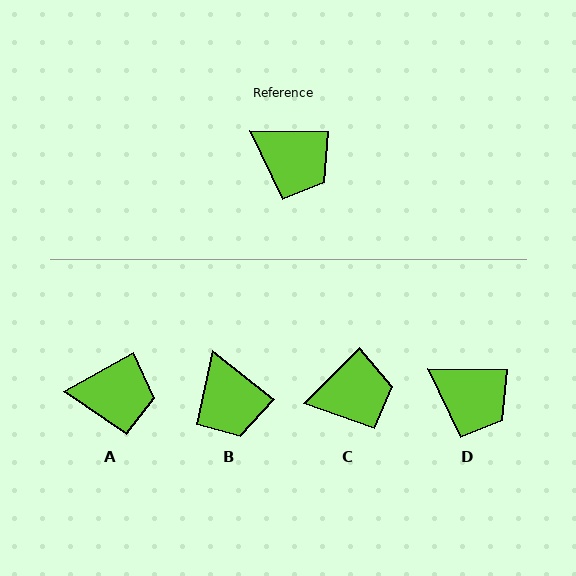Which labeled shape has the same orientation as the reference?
D.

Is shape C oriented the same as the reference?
No, it is off by about 45 degrees.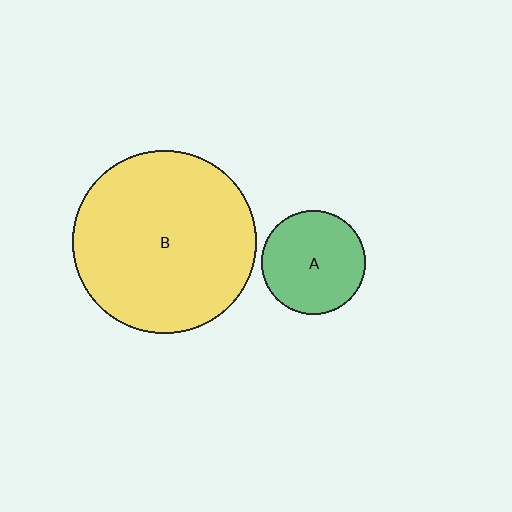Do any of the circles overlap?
No, none of the circles overlap.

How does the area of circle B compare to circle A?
Approximately 3.1 times.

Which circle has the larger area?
Circle B (yellow).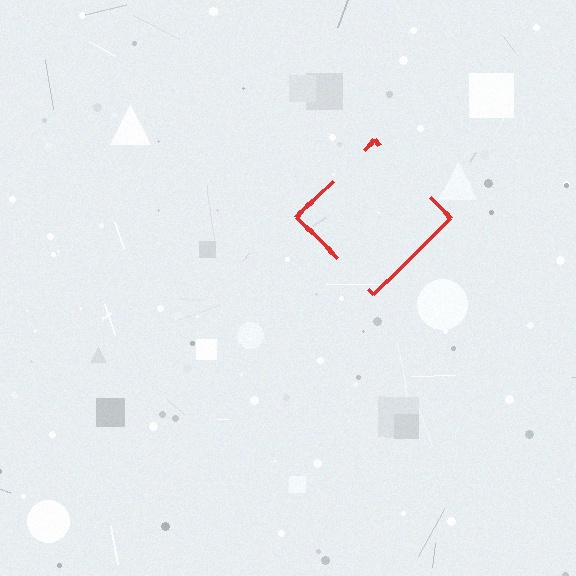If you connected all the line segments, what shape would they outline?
They would outline a diamond.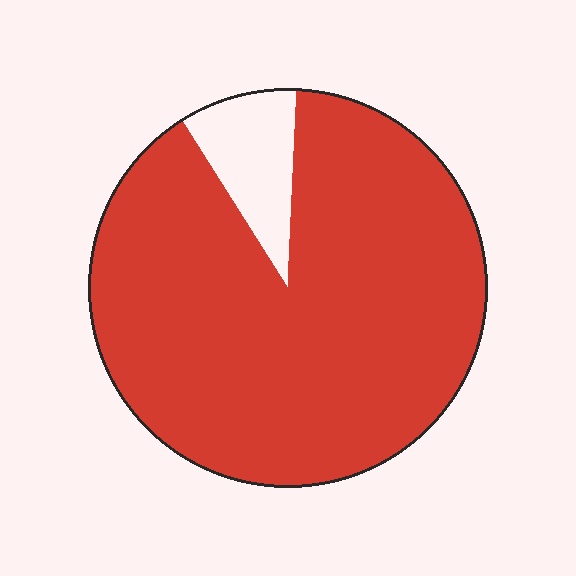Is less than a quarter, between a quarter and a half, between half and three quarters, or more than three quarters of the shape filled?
More than three quarters.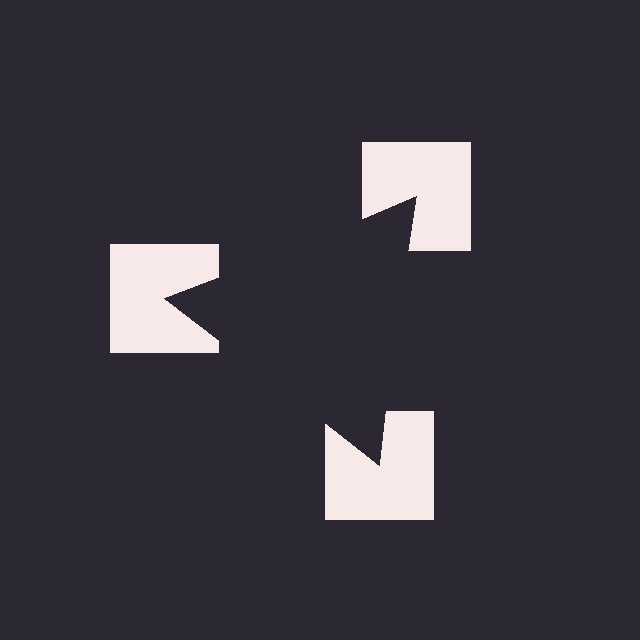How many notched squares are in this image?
There are 3 — one at each vertex of the illusory triangle.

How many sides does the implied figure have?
3 sides.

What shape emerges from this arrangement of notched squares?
An illusory triangle — its edges are inferred from the aligned wedge cuts in the notched squares, not physically drawn.